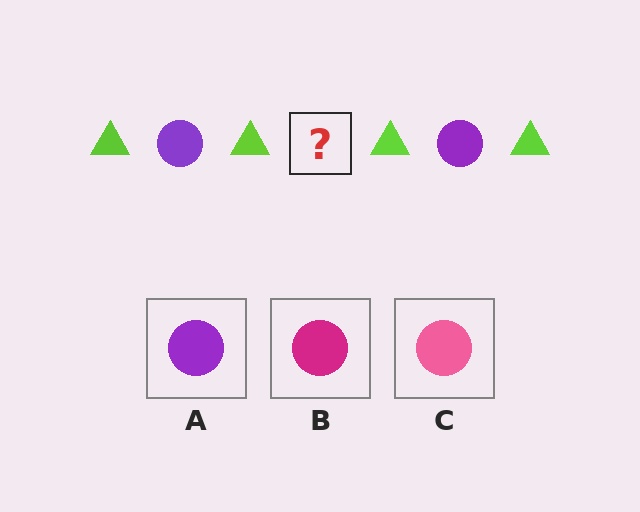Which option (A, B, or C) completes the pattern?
A.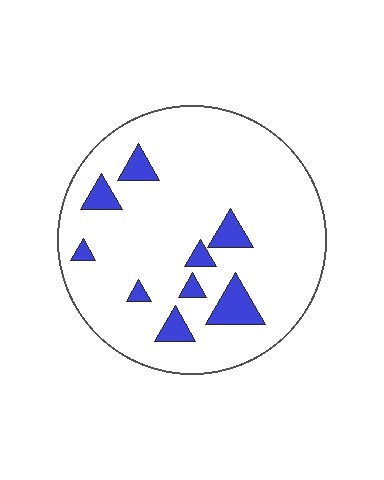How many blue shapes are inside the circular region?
9.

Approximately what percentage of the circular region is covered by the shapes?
Approximately 10%.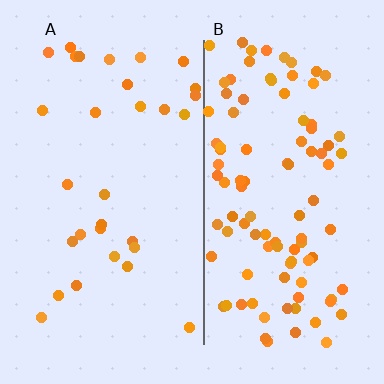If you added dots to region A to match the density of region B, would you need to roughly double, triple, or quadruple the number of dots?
Approximately triple.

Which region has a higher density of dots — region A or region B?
B (the right).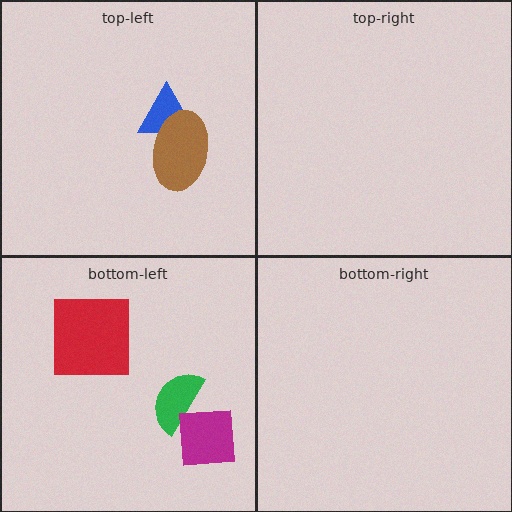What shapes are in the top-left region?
The blue triangle, the brown ellipse.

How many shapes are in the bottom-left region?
3.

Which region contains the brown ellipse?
The top-left region.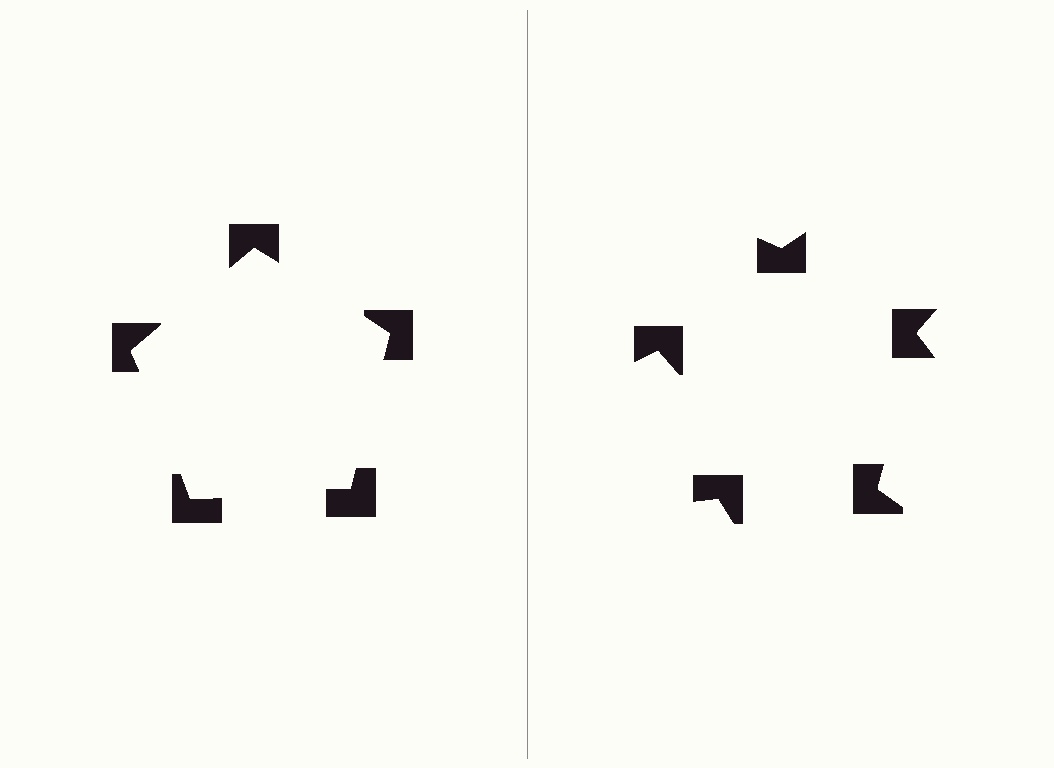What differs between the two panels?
The notched squares are positioned identically on both sides; only the wedge orientations differ. On the left they align to a pentagon; on the right they are misaligned.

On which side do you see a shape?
An illusory pentagon appears on the left side. On the right side the wedge cuts are rotated, so no coherent shape forms.